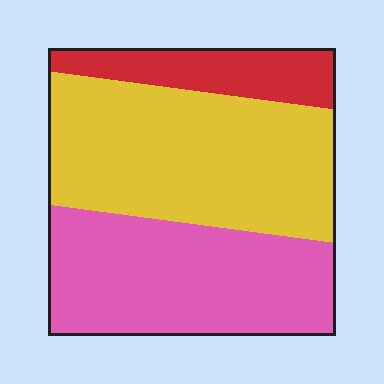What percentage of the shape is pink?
Pink covers about 40% of the shape.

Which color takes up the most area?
Yellow, at roughly 45%.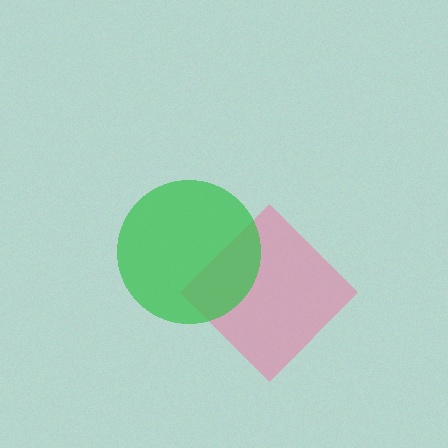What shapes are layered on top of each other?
The layered shapes are: a pink diamond, a green circle.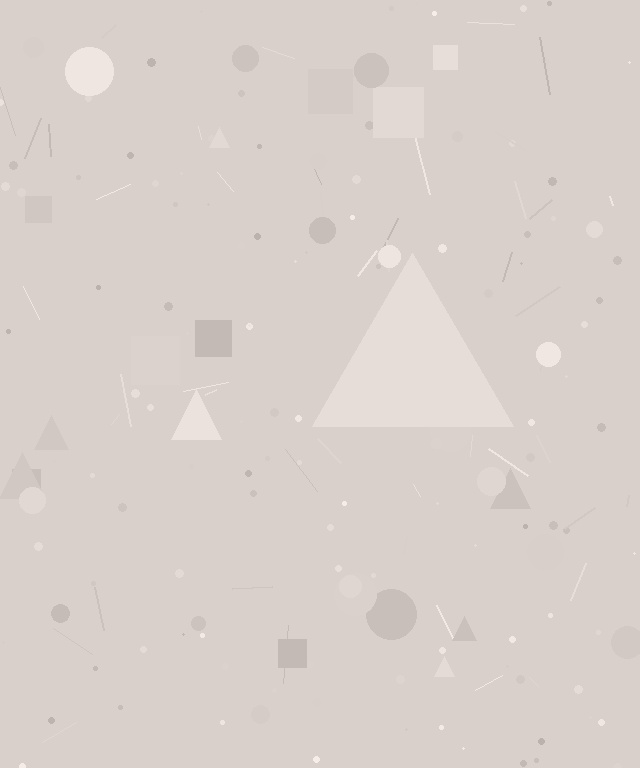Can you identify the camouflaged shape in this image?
The camouflaged shape is a triangle.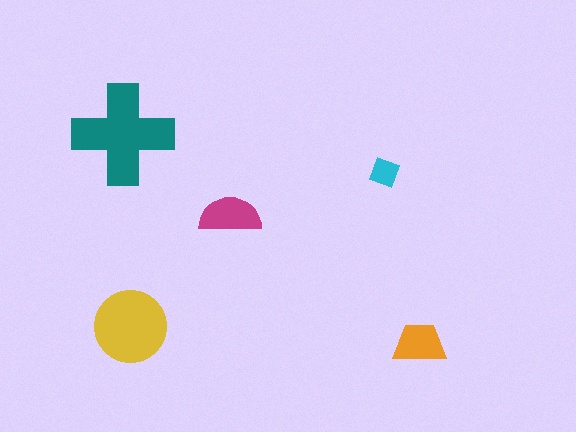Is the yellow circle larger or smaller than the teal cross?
Smaller.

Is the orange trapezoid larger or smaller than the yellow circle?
Smaller.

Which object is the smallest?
The cyan diamond.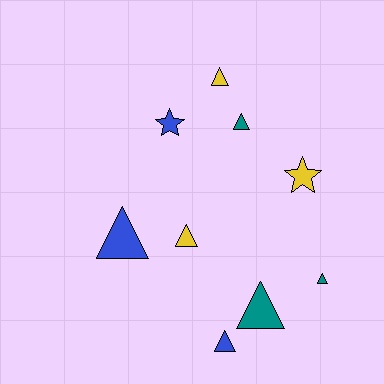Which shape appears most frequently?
Triangle, with 7 objects.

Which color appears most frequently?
Blue, with 3 objects.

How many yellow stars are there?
There is 1 yellow star.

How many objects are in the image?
There are 9 objects.